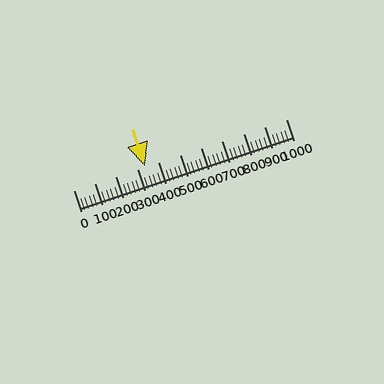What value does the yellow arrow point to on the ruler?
The yellow arrow points to approximately 336.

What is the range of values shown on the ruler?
The ruler shows values from 0 to 1000.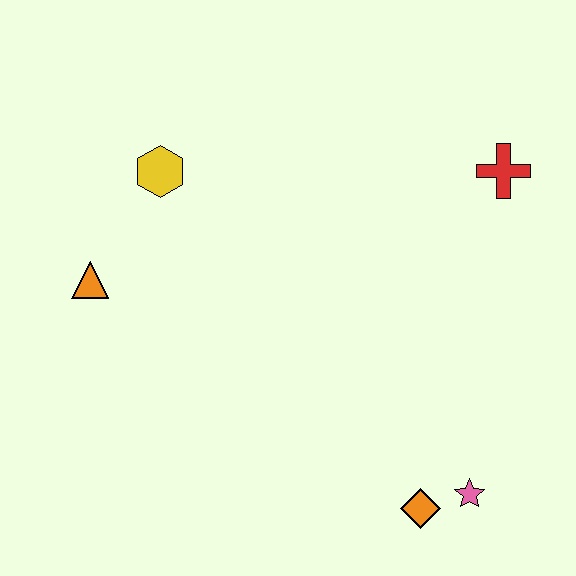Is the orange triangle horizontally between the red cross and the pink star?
No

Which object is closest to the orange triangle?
The yellow hexagon is closest to the orange triangle.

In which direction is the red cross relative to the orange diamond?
The red cross is above the orange diamond.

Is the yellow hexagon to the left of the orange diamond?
Yes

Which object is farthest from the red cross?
The orange triangle is farthest from the red cross.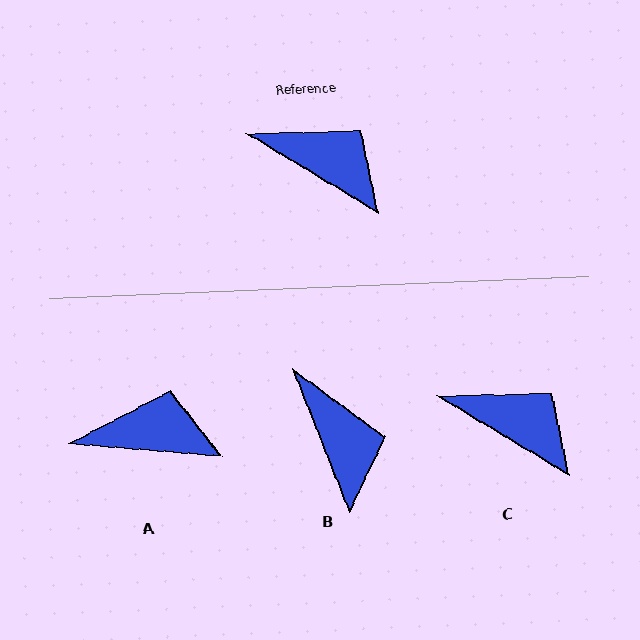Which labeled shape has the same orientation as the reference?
C.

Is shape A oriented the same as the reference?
No, it is off by about 27 degrees.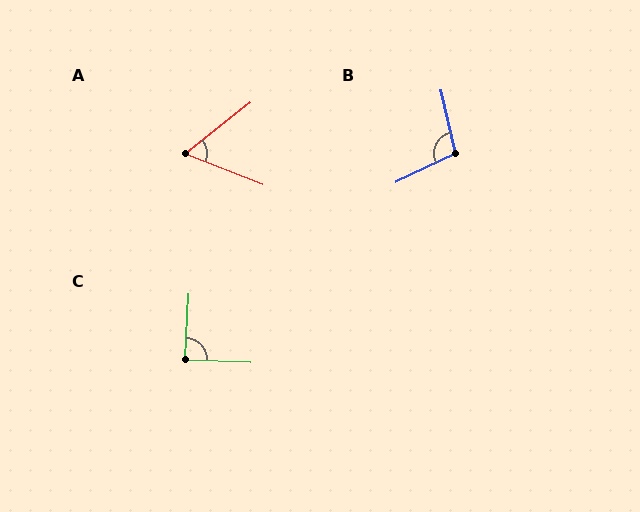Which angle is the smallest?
A, at approximately 59 degrees.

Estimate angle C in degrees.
Approximately 89 degrees.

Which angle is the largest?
B, at approximately 103 degrees.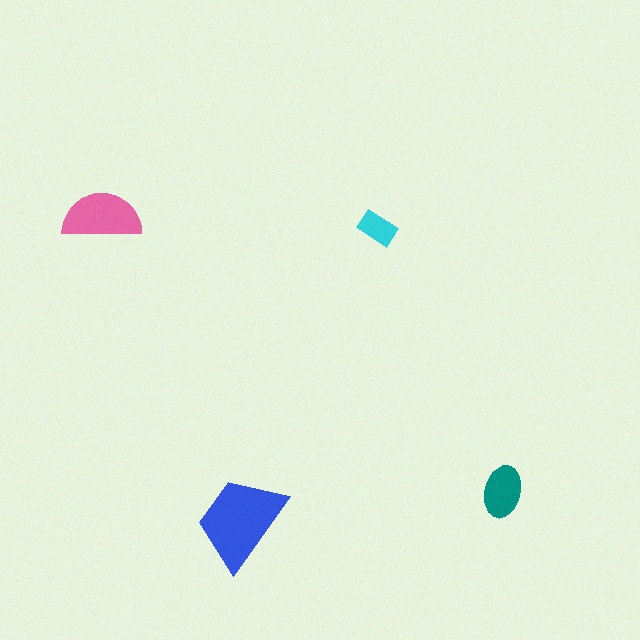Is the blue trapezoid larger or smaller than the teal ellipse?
Larger.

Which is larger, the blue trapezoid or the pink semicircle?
The blue trapezoid.